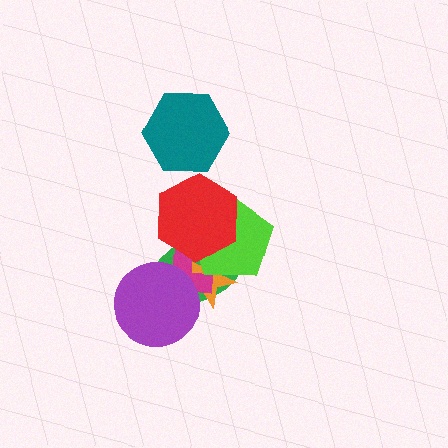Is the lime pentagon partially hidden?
Yes, it is partially covered by another shape.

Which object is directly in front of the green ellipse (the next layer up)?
The orange star is directly in front of the green ellipse.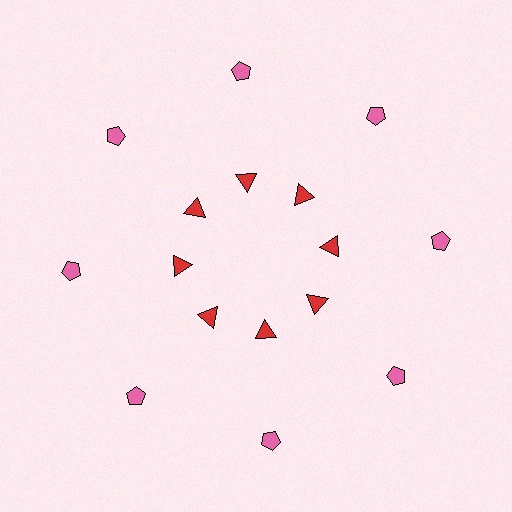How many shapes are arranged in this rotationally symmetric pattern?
There are 16 shapes, arranged in 8 groups of 2.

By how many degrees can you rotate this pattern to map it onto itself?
The pattern maps onto itself every 45 degrees of rotation.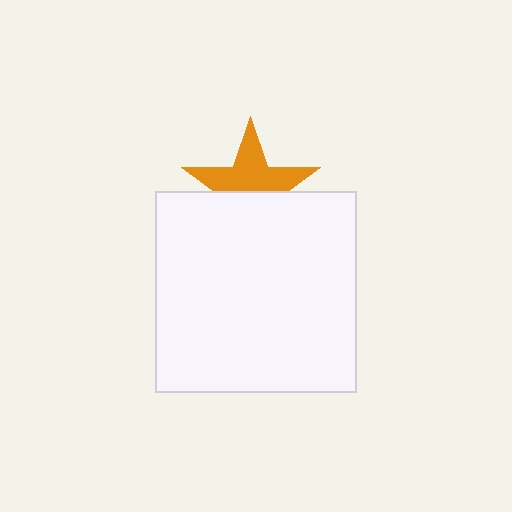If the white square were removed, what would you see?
You would see the complete orange star.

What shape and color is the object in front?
The object in front is a white square.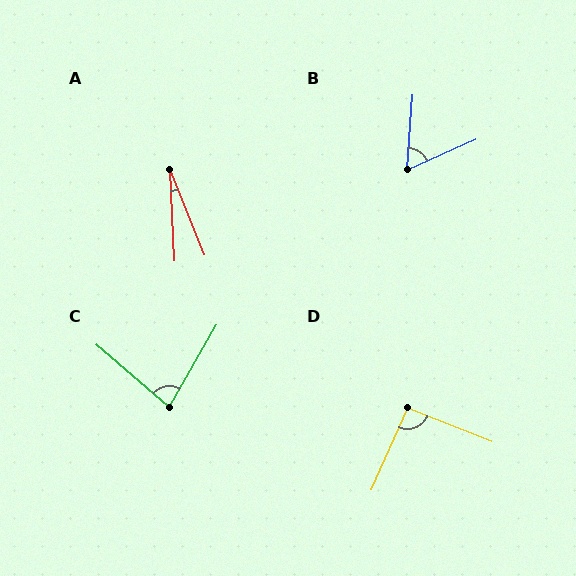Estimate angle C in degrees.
Approximately 79 degrees.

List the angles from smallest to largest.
A (19°), B (61°), C (79°), D (92°).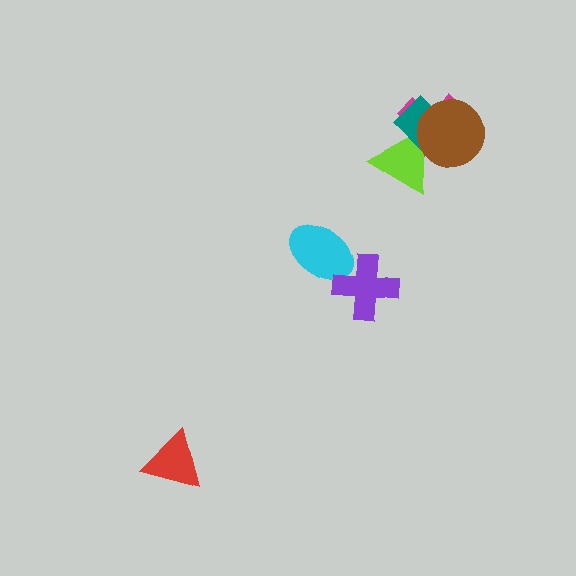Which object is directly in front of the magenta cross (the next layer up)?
The lime triangle is directly in front of the magenta cross.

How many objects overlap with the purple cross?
1 object overlaps with the purple cross.